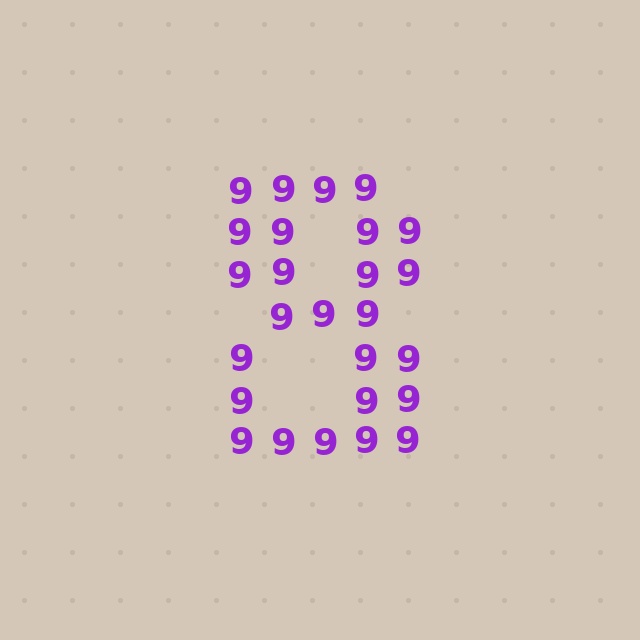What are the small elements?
The small elements are digit 9's.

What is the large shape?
The large shape is the digit 8.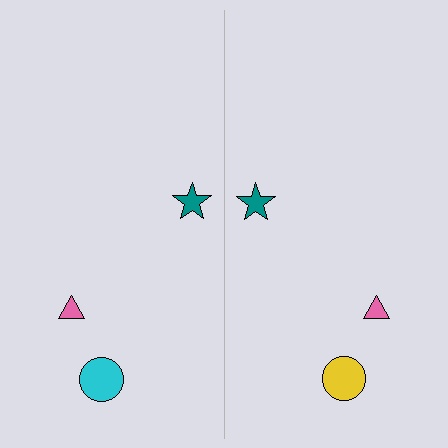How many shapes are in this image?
There are 6 shapes in this image.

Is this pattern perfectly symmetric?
No, the pattern is not perfectly symmetric. The yellow circle on the right side breaks the symmetry — its mirror counterpart is cyan.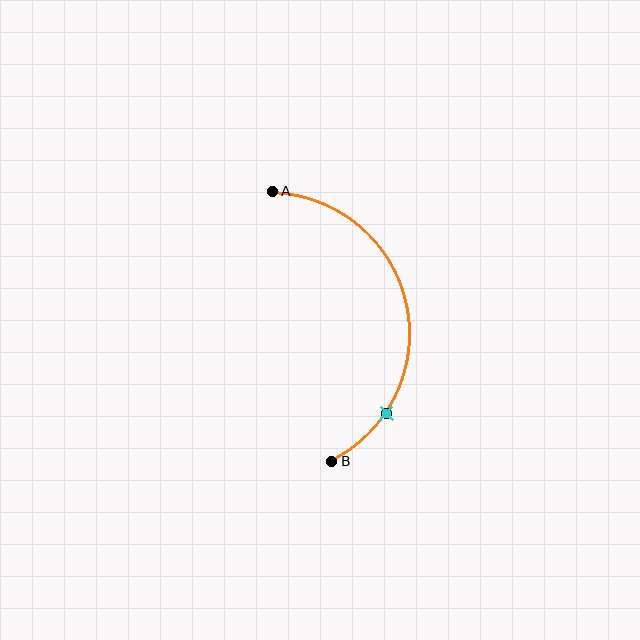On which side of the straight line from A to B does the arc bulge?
The arc bulges to the right of the straight line connecting A and B.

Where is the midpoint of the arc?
The arc midpoint is the point on the curve farthest from the straight line joining A and B. It sits to the right of that line.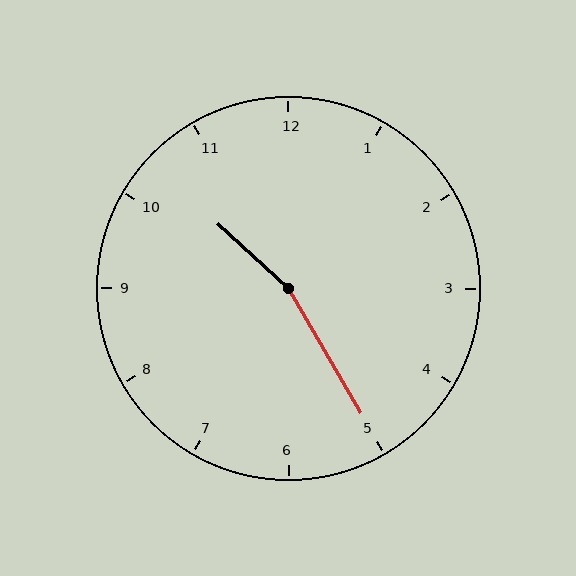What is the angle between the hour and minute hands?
Approximately 162 degrees.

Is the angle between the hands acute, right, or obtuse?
It is obtuse.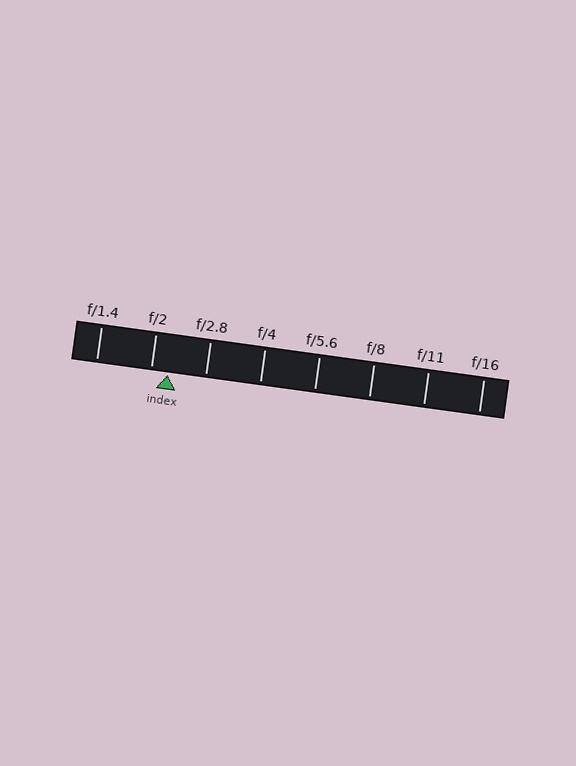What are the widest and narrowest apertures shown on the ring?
The widest aperture shown is f/1.4 and the narrowest is f/16.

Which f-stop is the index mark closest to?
The index mark is closest to f/2.